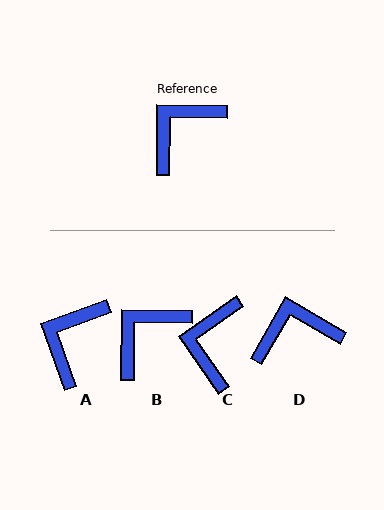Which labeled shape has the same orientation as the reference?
B.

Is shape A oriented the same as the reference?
No, it is off by about 21 degrees.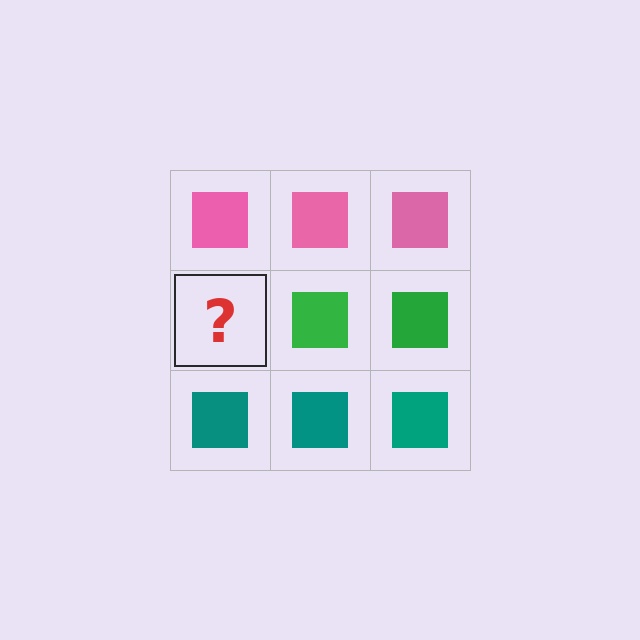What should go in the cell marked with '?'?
The missing cell should contain a green square.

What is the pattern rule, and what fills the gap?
The rule is that each row has a consistent color. The gap should be filled with a green square.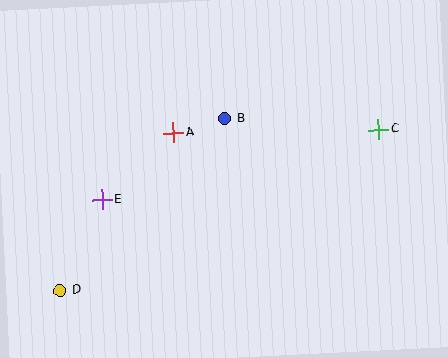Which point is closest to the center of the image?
Point B at (225, 118) is closest to the center.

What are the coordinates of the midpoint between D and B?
The midpoint between D and B is at (142, 204).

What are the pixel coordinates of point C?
Point C is at (379, 129).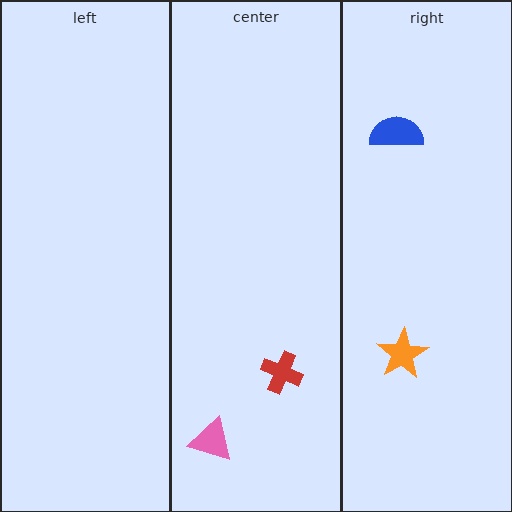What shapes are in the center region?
The red cross, the pink triangle.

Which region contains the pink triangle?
The center region.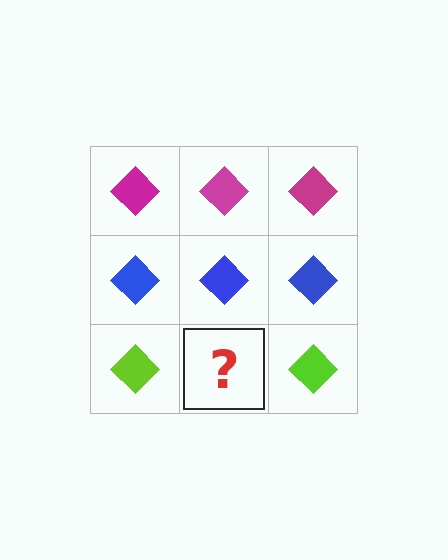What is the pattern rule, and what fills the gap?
The rule is that each row has a consistent color. The gap should be filled with a lime diamond.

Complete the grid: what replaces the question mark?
The question mark should be replaced with a lime diamond.